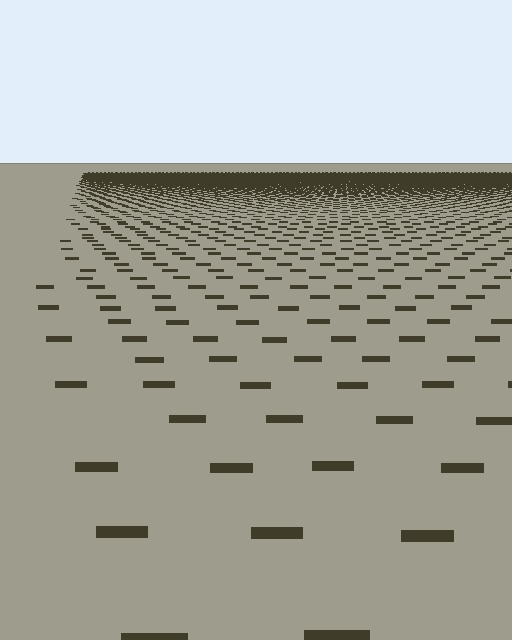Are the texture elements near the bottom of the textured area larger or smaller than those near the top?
Larger. Near the bottom, elements are closer to the viewer and appear at a bigger on-screen size.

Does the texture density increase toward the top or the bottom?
Density increases toward the top.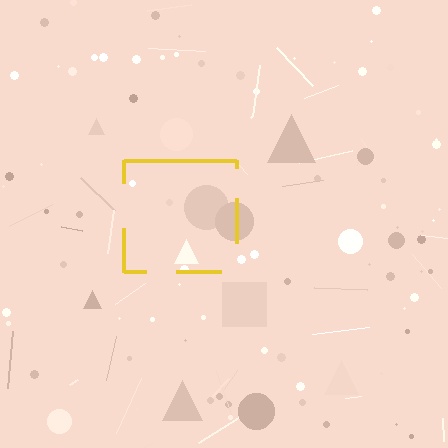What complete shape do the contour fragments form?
The contour fragments form a square.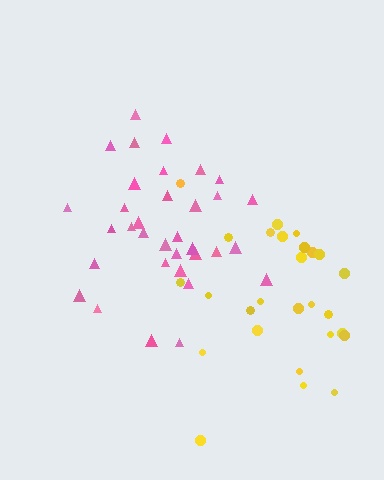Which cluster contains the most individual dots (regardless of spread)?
Pink (35).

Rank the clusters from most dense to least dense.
pink, yellow.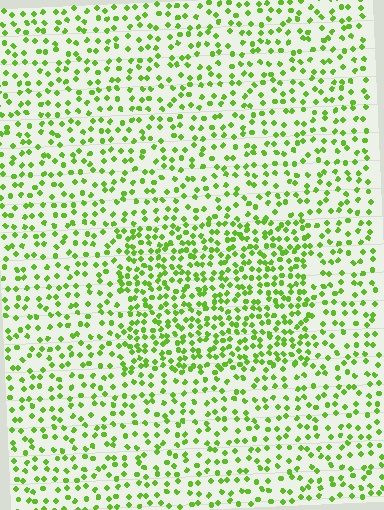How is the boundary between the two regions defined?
The boundary is defined by a change in element density (approximately 1.7x ratio). All elements are the same color, size, and shape.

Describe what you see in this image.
The image contains small lime elements arranged at two different densities. A rectangle-shaped region is visible where the elements are more densely packed than the surrounding area.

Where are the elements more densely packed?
The elements are more densely packed inside the rectangle boundary.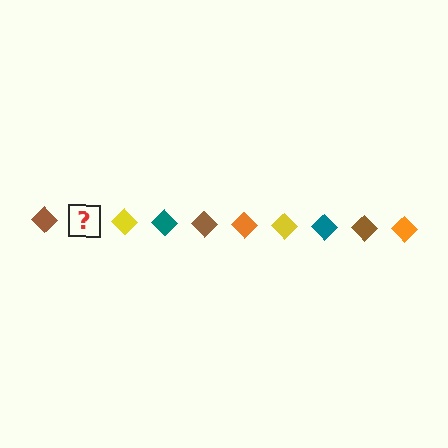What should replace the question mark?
The question mark should be replaced with an orange diamond.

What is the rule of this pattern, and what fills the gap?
The rule is that the pattern cycles through brown, orange, yellow, teal diamonds. The gap should be filled with an orange diamond.